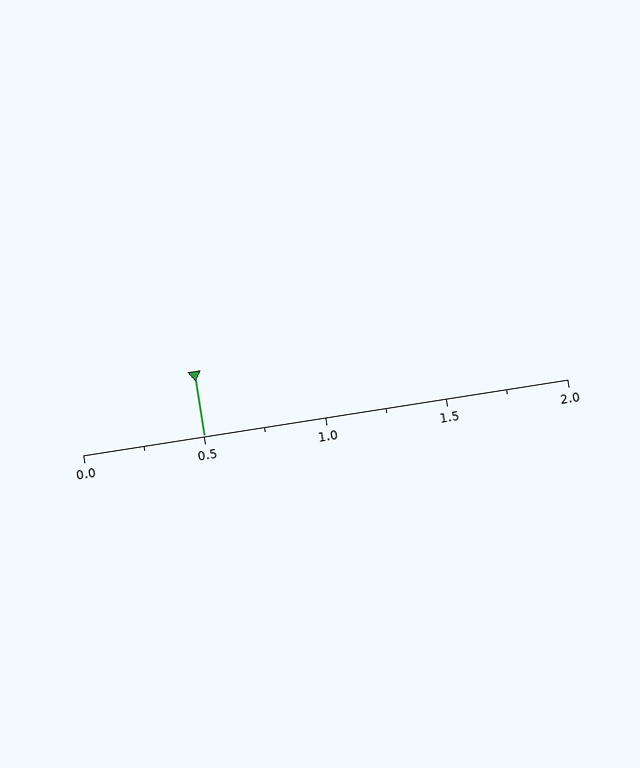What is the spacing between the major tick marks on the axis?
The major ticks are spaced 0.5 apart.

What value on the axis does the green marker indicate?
The marker indicates approximately 0.5.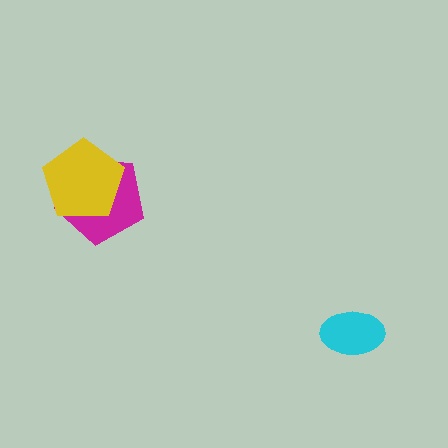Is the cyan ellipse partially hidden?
No, no other shape covers it.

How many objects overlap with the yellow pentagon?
1 object overlaps with the yellow pentagon.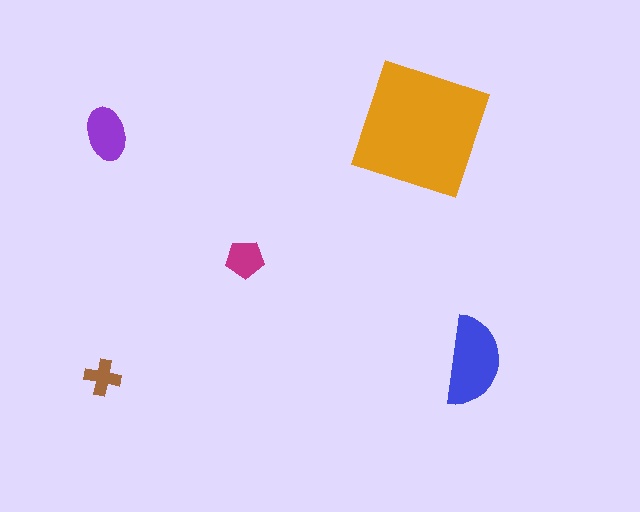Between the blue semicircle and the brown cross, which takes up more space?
The blue semicircle.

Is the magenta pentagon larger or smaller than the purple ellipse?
Smaller.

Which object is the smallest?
The brown cross.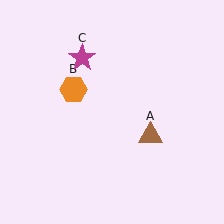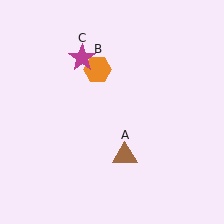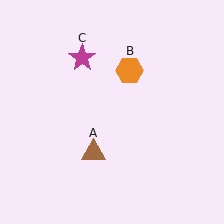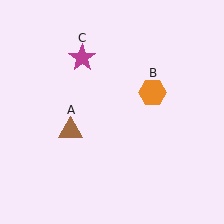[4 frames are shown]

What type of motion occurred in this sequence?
The brown triangle (object A), orange hexagon (object B) rotated clockwise around the center of the scene.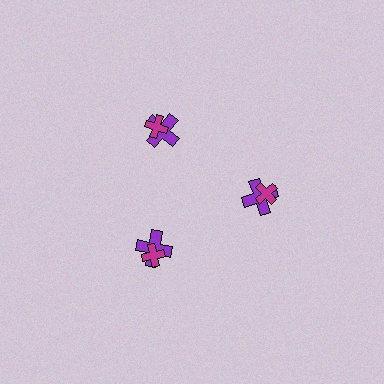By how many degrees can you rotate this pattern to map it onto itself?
The pattern maps onto itself every 120 degrees of rotation.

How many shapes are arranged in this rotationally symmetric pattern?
There are 6 shapes, arranged in 3 groups of 2.